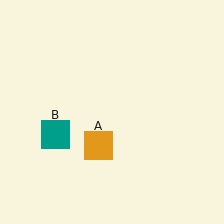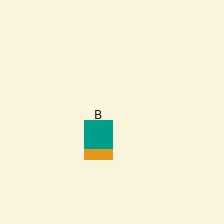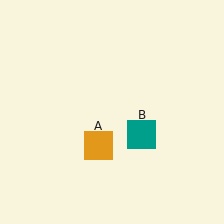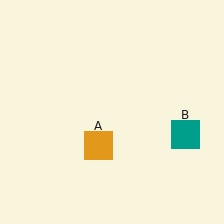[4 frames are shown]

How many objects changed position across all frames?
1 object changed position: teal square (object B).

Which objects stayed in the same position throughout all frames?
Orange square (object A) remained stationary.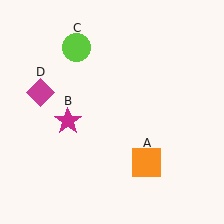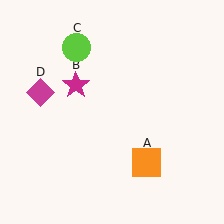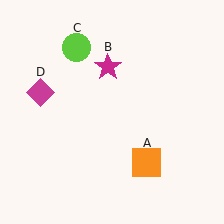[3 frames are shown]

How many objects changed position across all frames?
1 object changed position: magenta star (object B).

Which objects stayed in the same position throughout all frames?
Orange square (object A) and lime circle (object C) and magenta diamond (object D) remained stationary.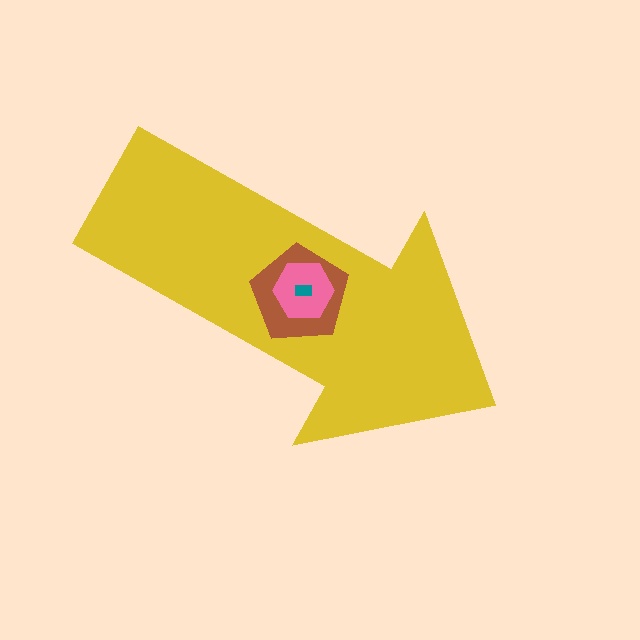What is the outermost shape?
The yellow arrow.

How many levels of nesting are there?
4.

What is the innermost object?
The teal rectangle.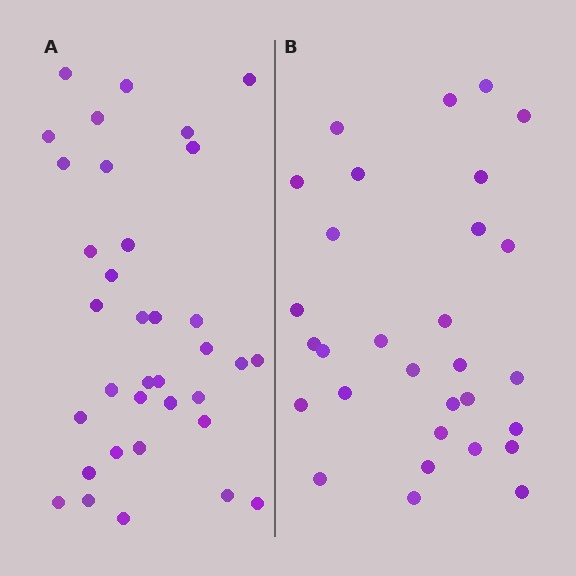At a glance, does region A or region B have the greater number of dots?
Region A (the left region) has more dots.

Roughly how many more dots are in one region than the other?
Region A has about 5 more dots than region B.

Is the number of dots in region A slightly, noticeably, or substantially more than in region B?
Region A has only slightly more — the two regions are fairly close. The ratio is roughly 1.2 to 1.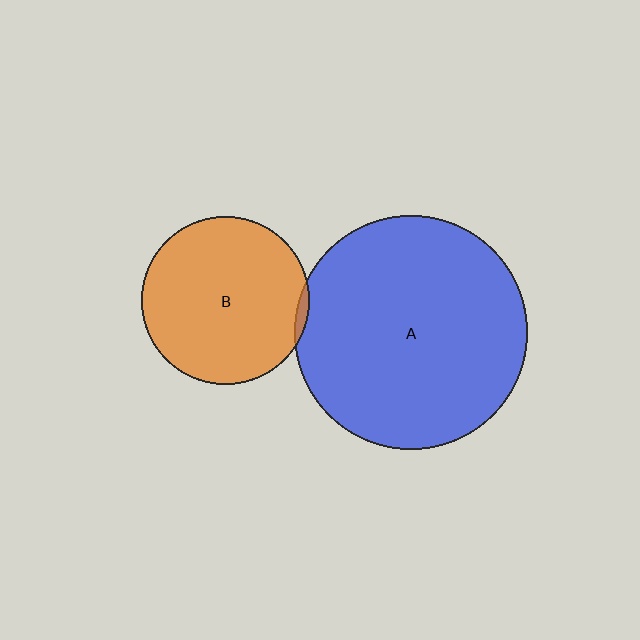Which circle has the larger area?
Circle A (blue).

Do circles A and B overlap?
Yes.